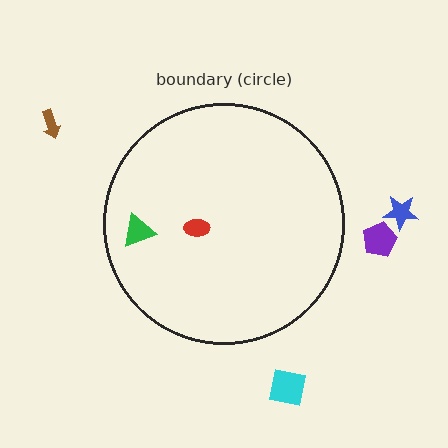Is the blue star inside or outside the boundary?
Outside.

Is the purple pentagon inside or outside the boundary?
Outside.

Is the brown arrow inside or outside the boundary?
Outside.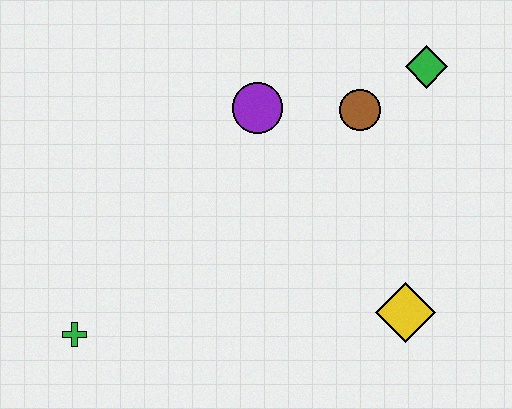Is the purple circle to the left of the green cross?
No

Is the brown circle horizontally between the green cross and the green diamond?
Yes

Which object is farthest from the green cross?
The green diamond is farthest from the green cross.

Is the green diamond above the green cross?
Yes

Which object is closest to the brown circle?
The green diamond is closest to the brown circle.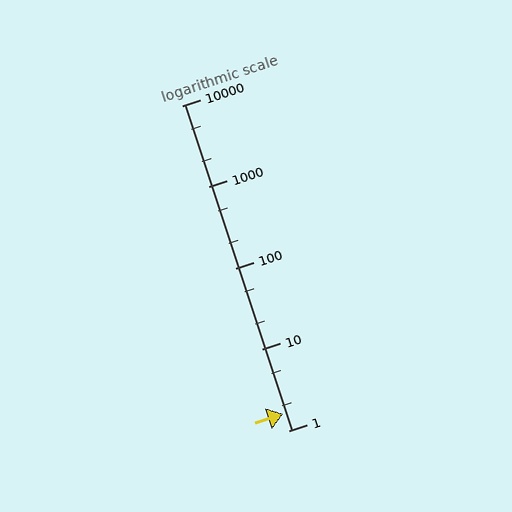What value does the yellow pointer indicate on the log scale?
The pointer indicates approximately 1.6.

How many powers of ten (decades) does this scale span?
The scale spans 4 decades, from 1 to 10000.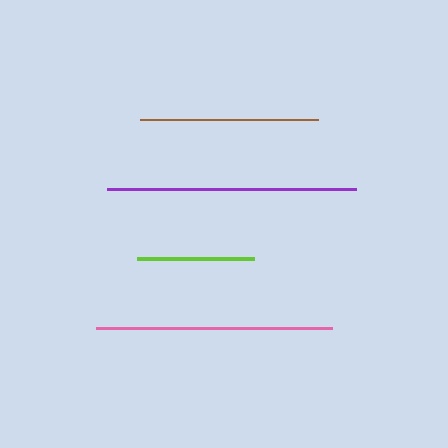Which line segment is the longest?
The purple line is the longest at approximately 249 pixels.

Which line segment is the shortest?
The lime line is the shortest at approximately 117 pixels.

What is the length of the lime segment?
The lime segment is approximately 117 pixels long.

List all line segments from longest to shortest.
From longest to shortest: purple, pink, brown, lime.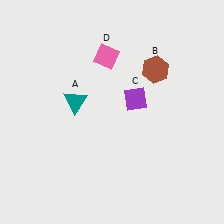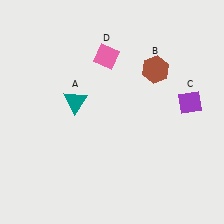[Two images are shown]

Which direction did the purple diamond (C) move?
The purple diamond (C) moved right.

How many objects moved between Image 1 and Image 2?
1 object moved between the two images.